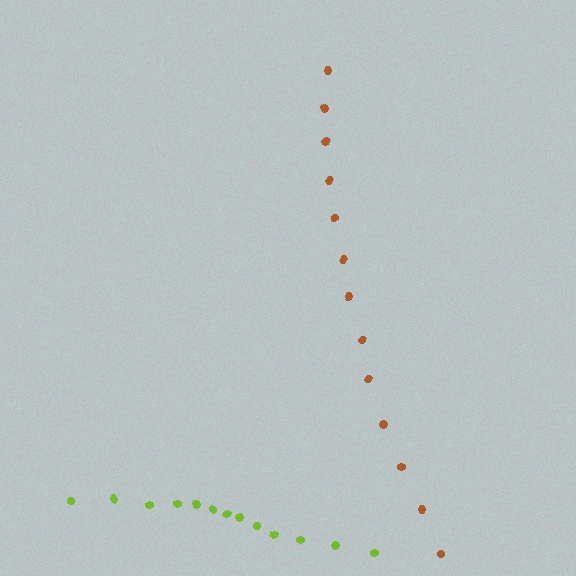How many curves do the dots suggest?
There are 2 distinct paths.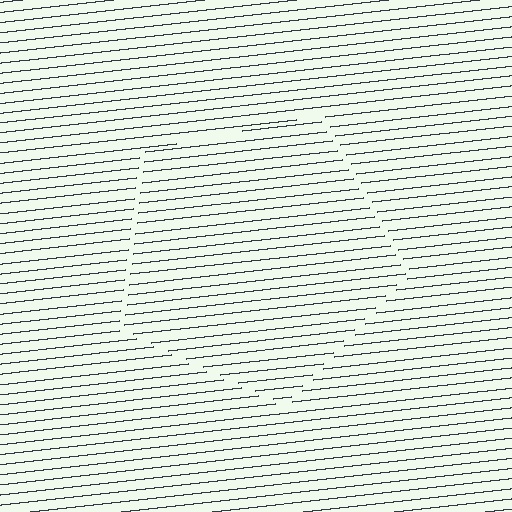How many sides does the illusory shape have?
5 sides — the line-ends trace a pentagon.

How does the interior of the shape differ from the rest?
The interior of the shape contains the same grating, shifted by half a period — the contour is defined by the phase discontinuity where line-ends from the inner and outer gratings abut.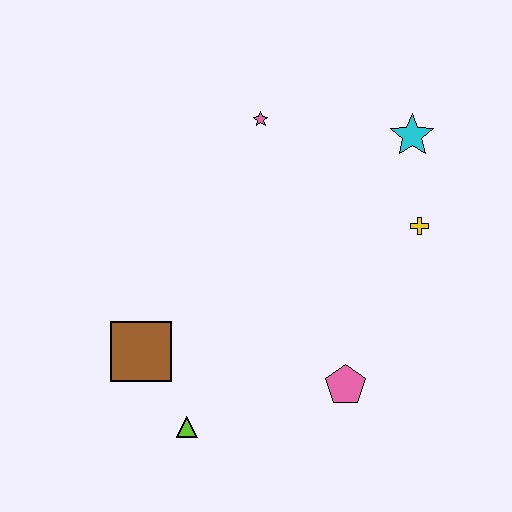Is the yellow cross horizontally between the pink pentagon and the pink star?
No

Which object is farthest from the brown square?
The cyan star is farthest from the brown square.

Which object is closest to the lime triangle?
The brown square is closest to the lime triangle.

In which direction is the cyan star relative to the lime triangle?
The cyan star is above the lime triangle.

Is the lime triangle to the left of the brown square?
No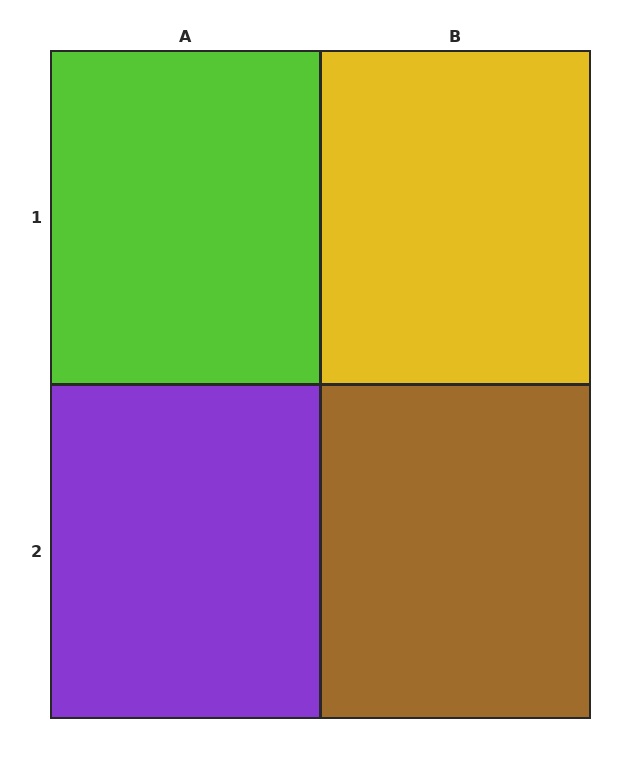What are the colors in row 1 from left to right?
Lime, yellow.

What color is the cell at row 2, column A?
Purple.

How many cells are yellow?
1 cell is yellow.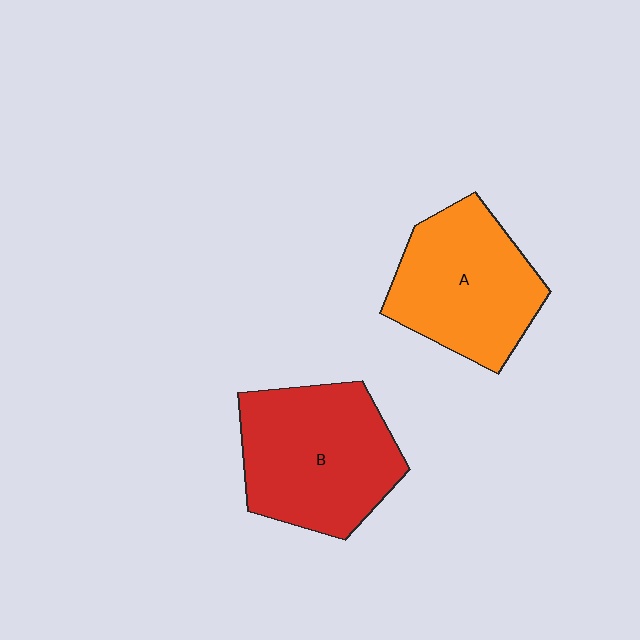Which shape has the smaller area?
Shape A (orange).